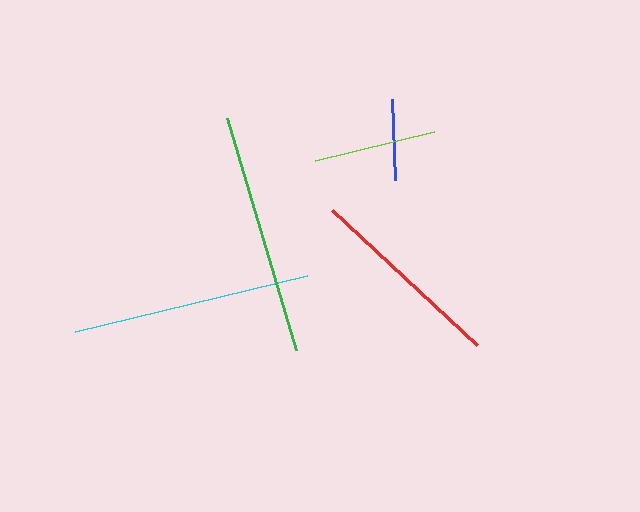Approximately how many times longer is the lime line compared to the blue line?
The lime line is approximately 1.5 times the length of the blue line.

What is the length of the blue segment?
The blue segment is approximately 81 pixels long.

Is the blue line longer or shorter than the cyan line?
The cyan line is longer than the blue line.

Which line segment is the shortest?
The blue line is the shortest at approximately 81 pixels.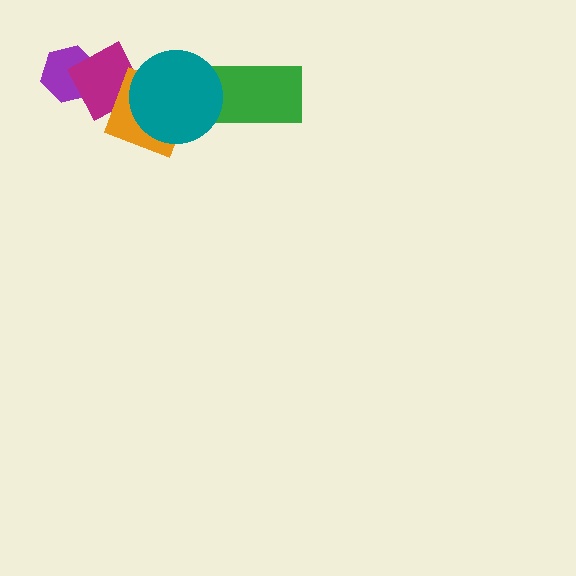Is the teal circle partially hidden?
No, no other shape covers it.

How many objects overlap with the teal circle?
3 objects overlap with the teal circle.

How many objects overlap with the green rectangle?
1 object overlaps with the green rectangle.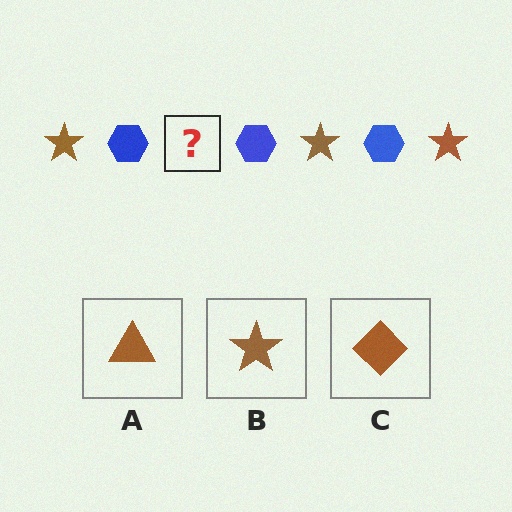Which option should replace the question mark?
Option B.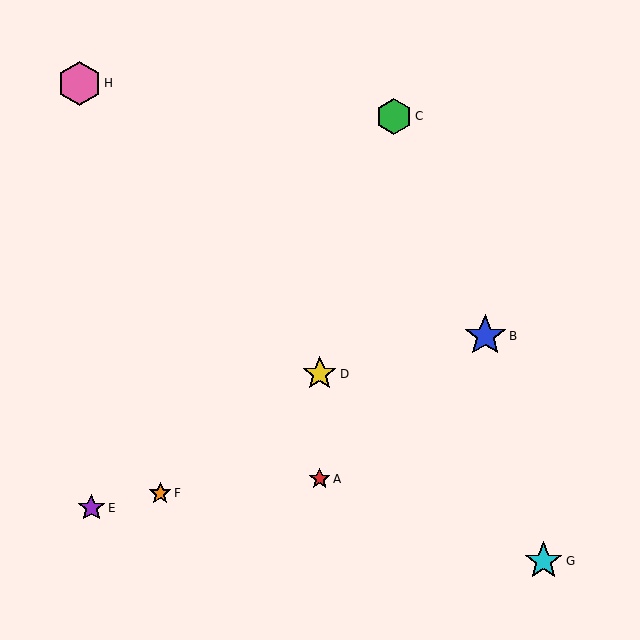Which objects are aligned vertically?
Objects A, D are aligned vertically.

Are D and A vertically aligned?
Yes, both are at x≈320.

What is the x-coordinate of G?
Object G is at x≈544.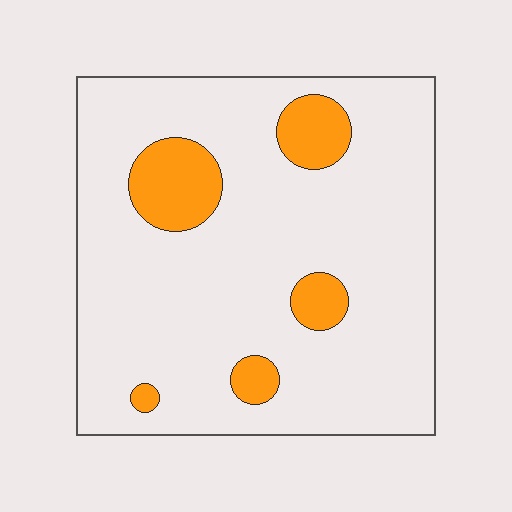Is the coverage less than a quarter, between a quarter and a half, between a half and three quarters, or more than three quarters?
Less than a quarter.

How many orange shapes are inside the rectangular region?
5.